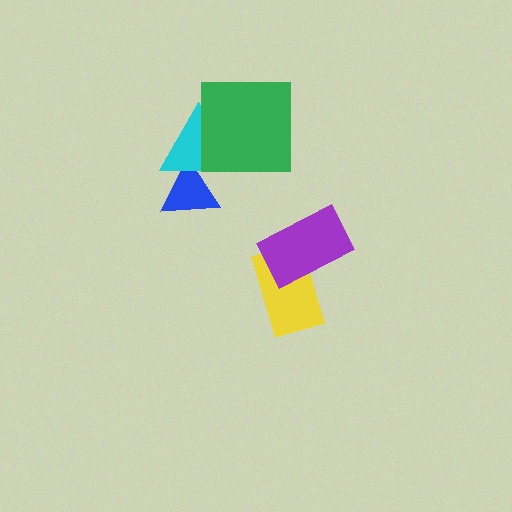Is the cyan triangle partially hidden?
Yes, it is partially covered by another shape.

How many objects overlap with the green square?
1 object overlaps with the green square.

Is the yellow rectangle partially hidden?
Yes, it is partially covered by another shape.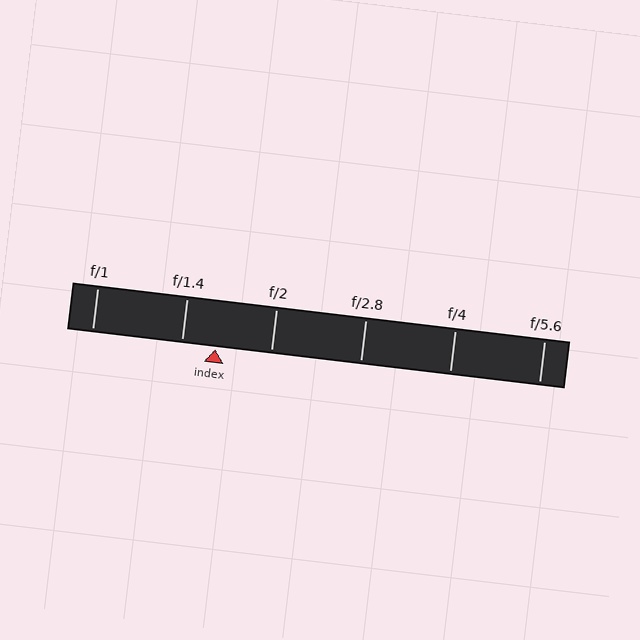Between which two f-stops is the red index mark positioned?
The index mark is between f/1.4 and f/2.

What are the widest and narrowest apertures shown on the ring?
The widest aperture shown is f/1 and the narrowest is f/5.6.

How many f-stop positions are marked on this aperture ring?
There are 6 f-stop positions marked.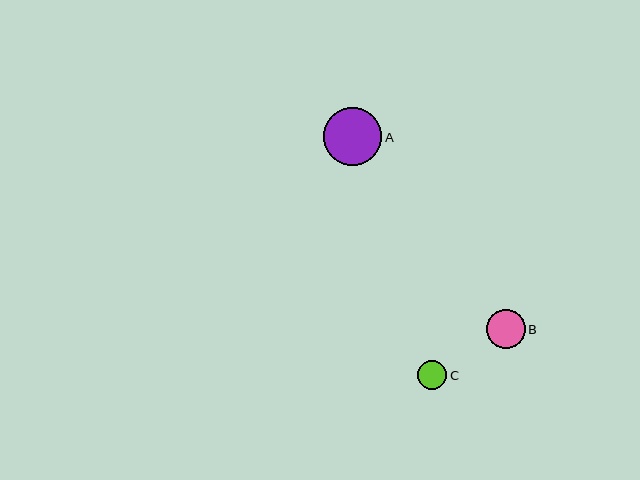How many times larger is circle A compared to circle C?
Circle A is approximately 2.0 times the size of circle C.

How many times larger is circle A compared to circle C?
Circle A is approximately 2.0 times the size of circle C.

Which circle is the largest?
Circle A is the largest with a size of approximately 58 pixels.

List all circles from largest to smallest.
From largest to smallest: A, B, C.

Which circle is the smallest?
Circle C is the smallest with a size of approximately 29 pixels.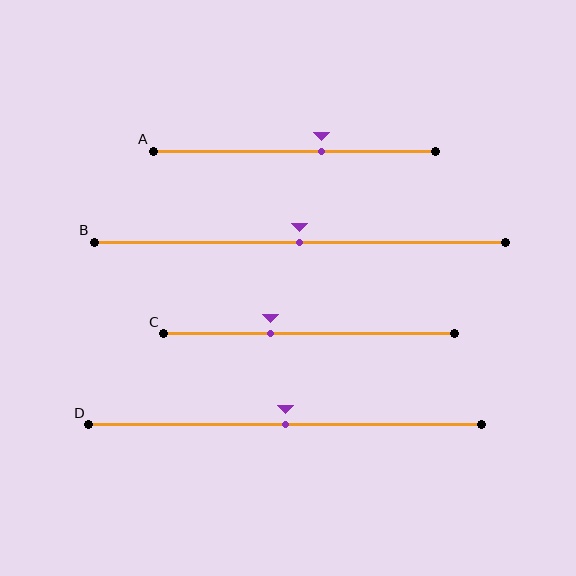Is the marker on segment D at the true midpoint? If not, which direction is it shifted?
Yes, the marker on segment D is at the true midpoint.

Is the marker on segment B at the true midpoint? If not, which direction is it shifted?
Yes, the marker on segment B is at the true midpoint.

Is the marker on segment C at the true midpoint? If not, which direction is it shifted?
No, the marker on segment C is shifted to the left by about 13% of the segment length.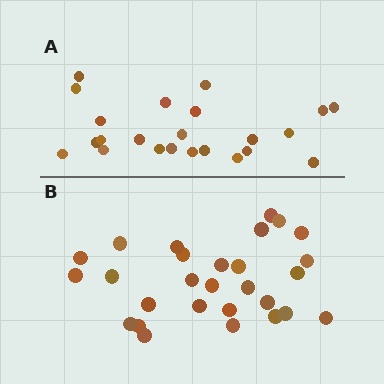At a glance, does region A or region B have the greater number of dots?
Region B (the bottom region) has more dots.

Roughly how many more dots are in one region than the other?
Region B has about 5 more dots than region A.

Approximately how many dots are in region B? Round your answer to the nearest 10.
About 30 dots. (The exact count is 28, which rounds to 30.)